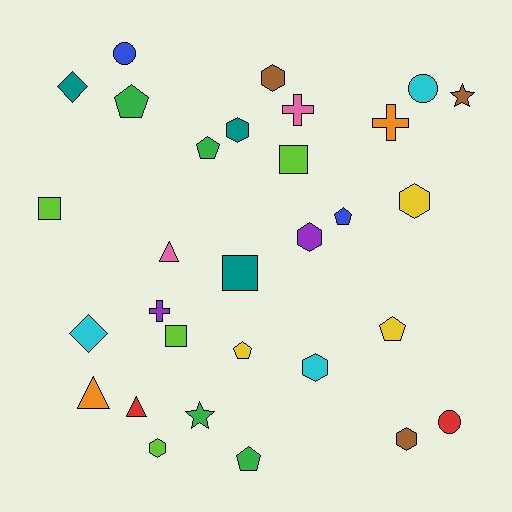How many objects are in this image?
There are 30 objects.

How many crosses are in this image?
There are 3 crosses.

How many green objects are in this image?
There are 4 green objects.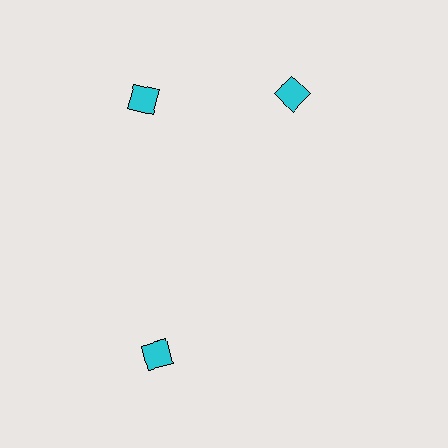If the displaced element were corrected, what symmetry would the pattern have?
It would have 3-fold rotational symmetry — the pattern would map onto itself every 120 degrees.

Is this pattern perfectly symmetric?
No. The 3 cyan diamonds are arranged in a ring, but one element near the 3 o'clock position is rotated out of alignment along the ring, breaking the 3-fold rotational symmetry.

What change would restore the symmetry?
The symmetry would be restored by rotating it back into even spacing with its neighbors so that all 3 diamonds sit at equal angles and equal distance from the center.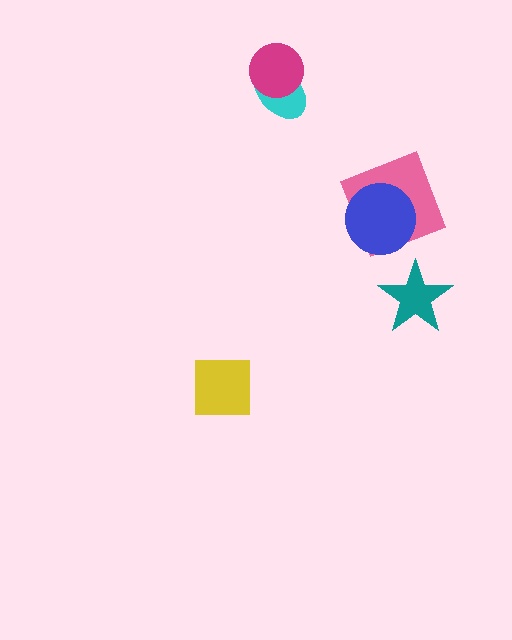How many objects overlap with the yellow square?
0 objects overlap with the yellow square.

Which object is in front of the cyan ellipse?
The magenta circle is in front of the cyan ellipse.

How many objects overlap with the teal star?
0 objects overlap with the teal star.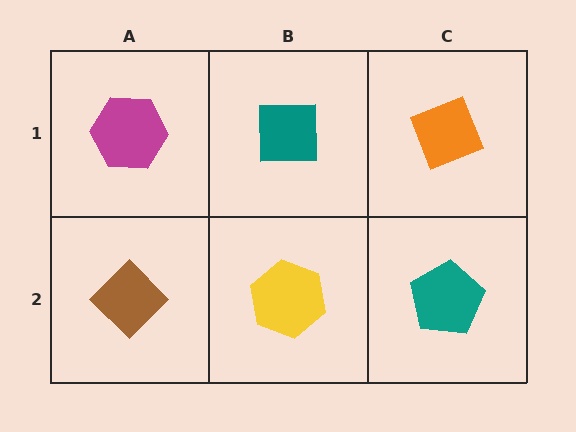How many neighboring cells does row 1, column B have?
3.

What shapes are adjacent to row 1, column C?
A teal pentagon (row 2, column C), a teal square (row 1, column B).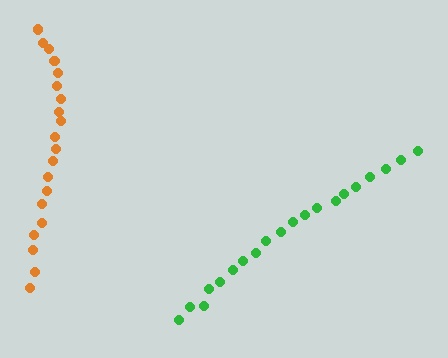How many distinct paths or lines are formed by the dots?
There are 2 distinct paths.